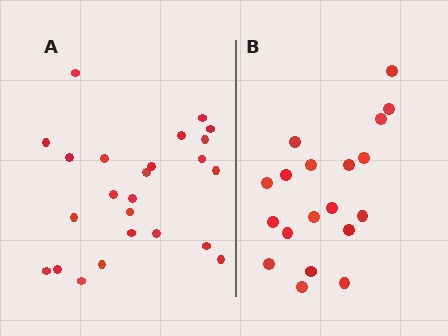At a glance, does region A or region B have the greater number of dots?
Region A (the left region) has more dots.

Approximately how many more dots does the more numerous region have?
Region A has about 5 more dots than region B.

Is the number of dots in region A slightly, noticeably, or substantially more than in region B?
Region A has noticeably more, but not dramatically so. The ratio is roughly 1.3 to 1.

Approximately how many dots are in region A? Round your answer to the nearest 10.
About 20 dots. (The exact count is 24, which rounds to 20.)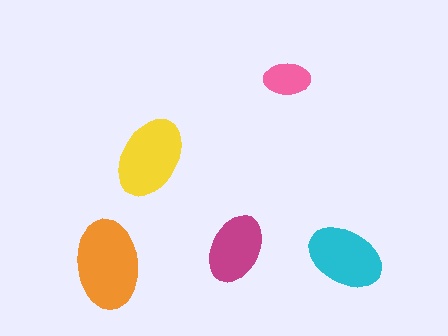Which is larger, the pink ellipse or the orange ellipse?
The orange one.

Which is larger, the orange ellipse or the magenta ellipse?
The orange one.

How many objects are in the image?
There are 5 objects in the image.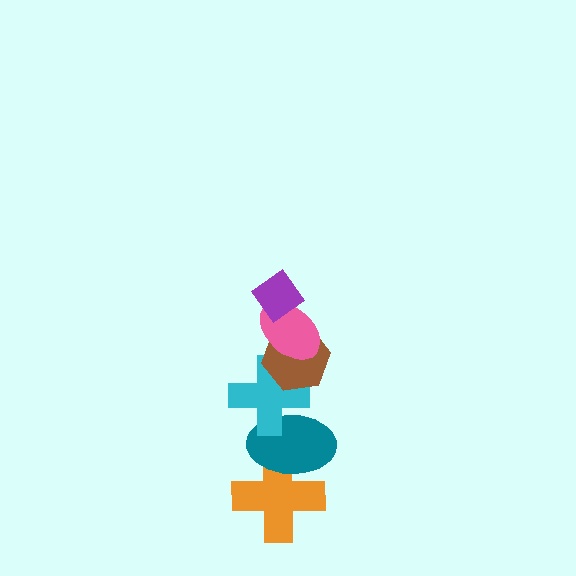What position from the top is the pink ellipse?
The pink ellipse is 2nd from the top.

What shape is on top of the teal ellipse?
The cyan cross is on top of the teal ellipse.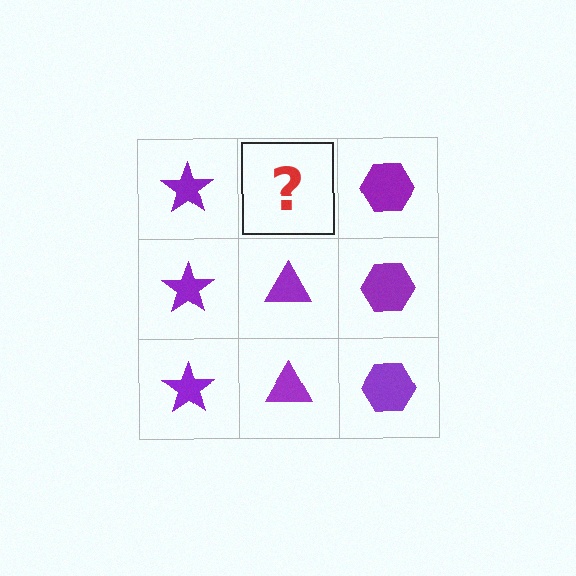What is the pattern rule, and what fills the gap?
The rule is that each column has a consistent shape. The gap should be filled with a purple triangle.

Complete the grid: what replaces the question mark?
The question mark should be replaced with a purple triangle.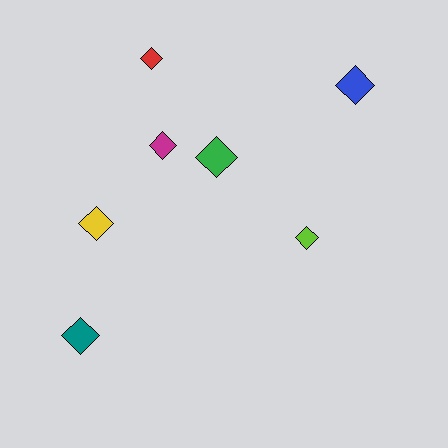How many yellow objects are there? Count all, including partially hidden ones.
There is 1 yellow object.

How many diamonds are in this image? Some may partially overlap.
There are 7 diamonds.